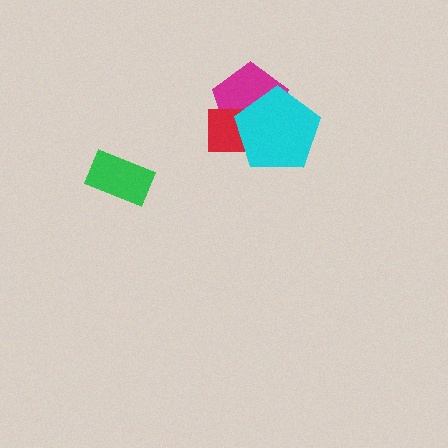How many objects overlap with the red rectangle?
2 objects overlap with the red rectangle.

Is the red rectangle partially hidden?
Yes, it is partially covered by another shape.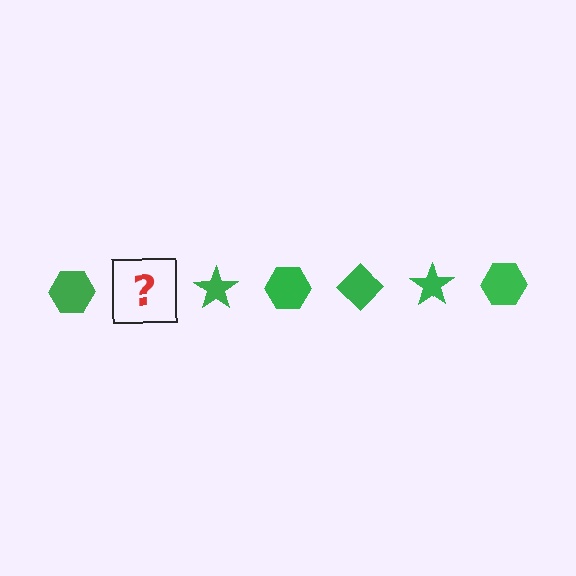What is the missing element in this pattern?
The missing element is a green diamond.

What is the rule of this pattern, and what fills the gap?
The rule is that the pattern cycles through hexagon, diamond, star shapes in green. The gap should be filled with a green diamond.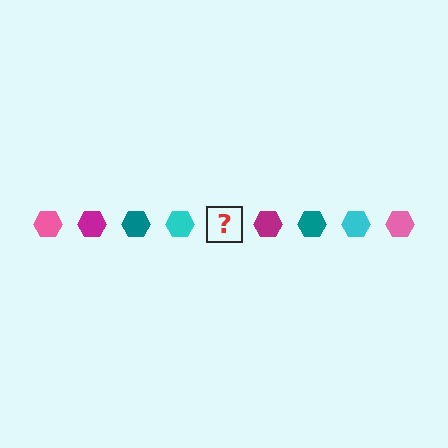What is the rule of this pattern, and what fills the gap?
The rule is that the pattern cycles through pink, magenta, teal, cyan hexagons. The gap should be filled with a pink hexagon.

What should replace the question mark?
The question mark should be replaced with a pink hexagon.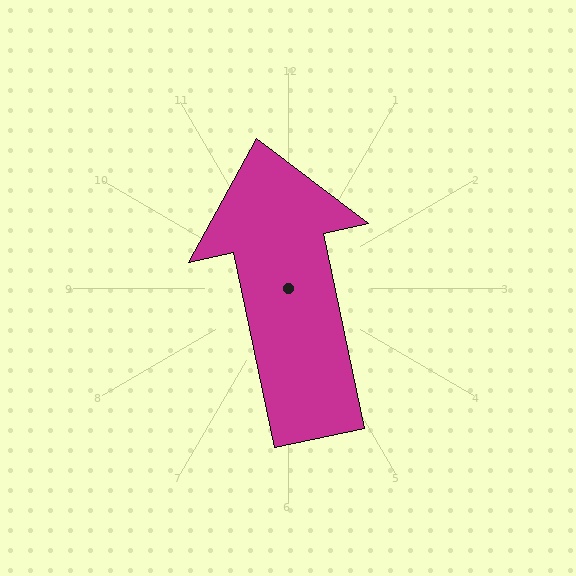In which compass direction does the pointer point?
North.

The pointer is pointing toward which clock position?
Roughly 12 o'clock.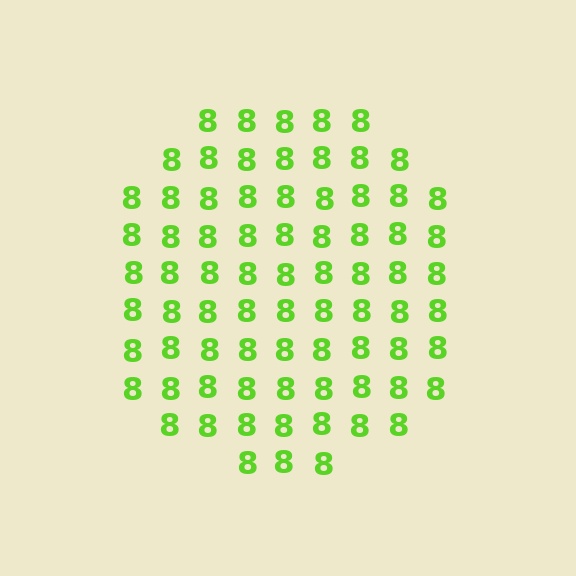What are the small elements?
The small elements are digit 8's.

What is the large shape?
The large shape is a circle.